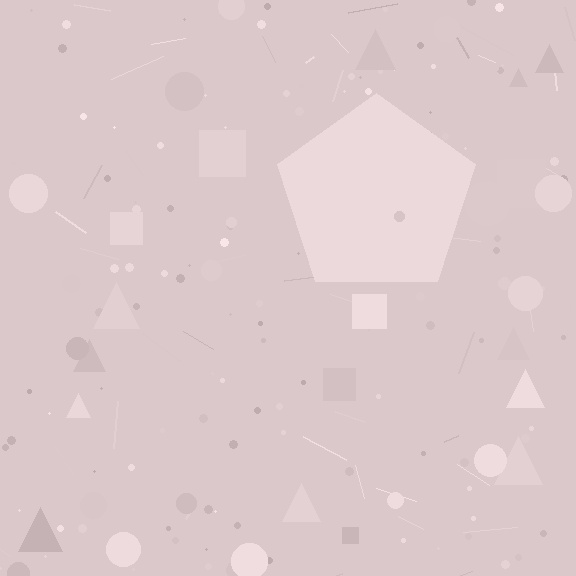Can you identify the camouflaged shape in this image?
The camouflaged shape is a pentagon.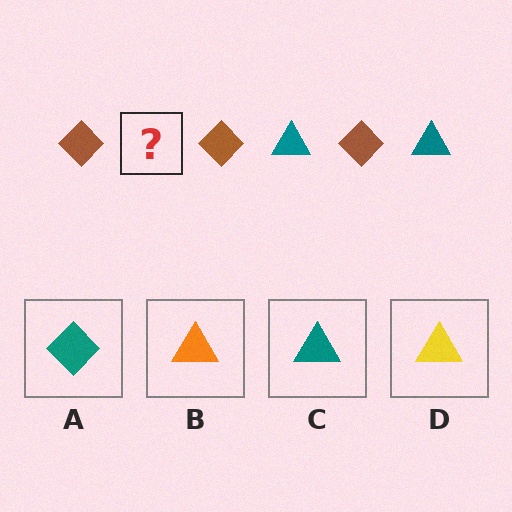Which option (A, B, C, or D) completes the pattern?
C.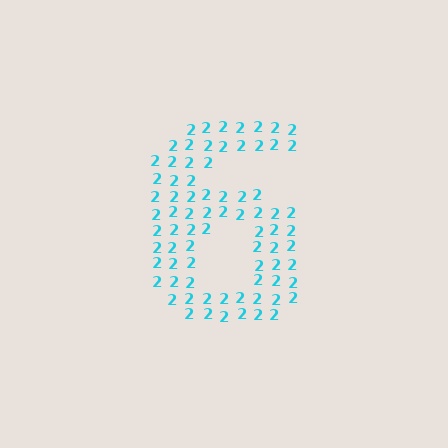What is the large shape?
The large shape is the digit 6.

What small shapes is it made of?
It is made of small digit 2's.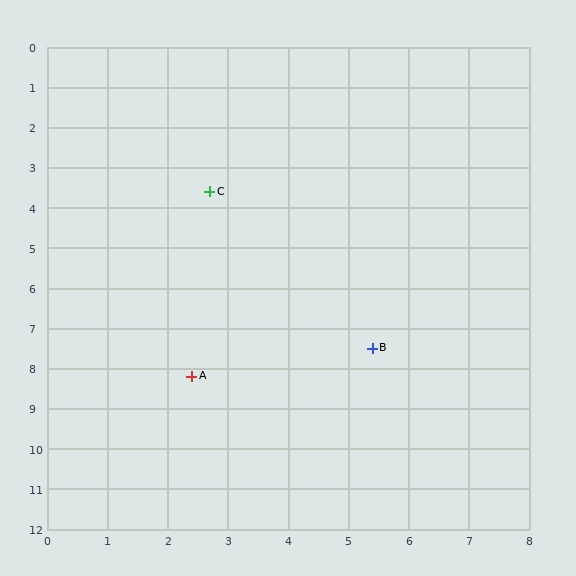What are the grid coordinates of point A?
Point A is at approximately (2.4, 8.2).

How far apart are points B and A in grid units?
Points B and A are about 3.1 grid units apart.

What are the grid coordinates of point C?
Point C is at approximately (2.7, 3.6).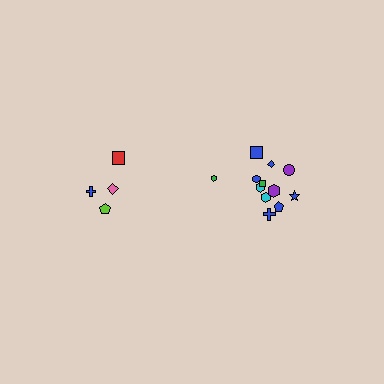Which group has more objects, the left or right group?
The right group.